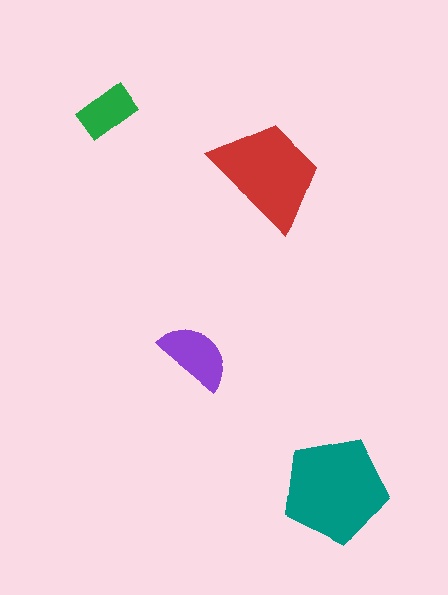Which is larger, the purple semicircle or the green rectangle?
The purple semicircle.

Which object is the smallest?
The green rectangle.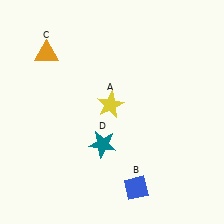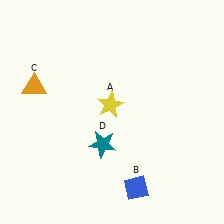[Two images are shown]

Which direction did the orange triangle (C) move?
The orange triangle (C) moved down.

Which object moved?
The orange triangle (C) moved down.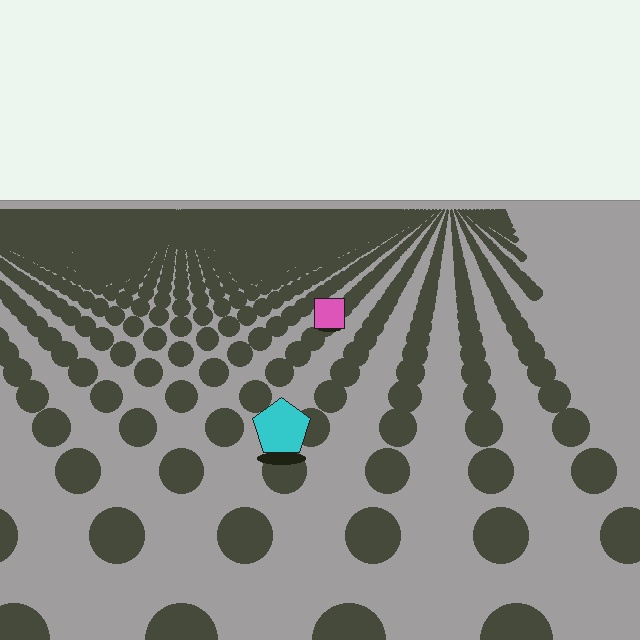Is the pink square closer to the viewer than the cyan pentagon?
No. The cyan pentagon is closer — you can tell from the texture gradient: the ground texture is coarser near it.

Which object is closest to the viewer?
The cyan pentagon is closest. The texture marks near it are larger and more spread out.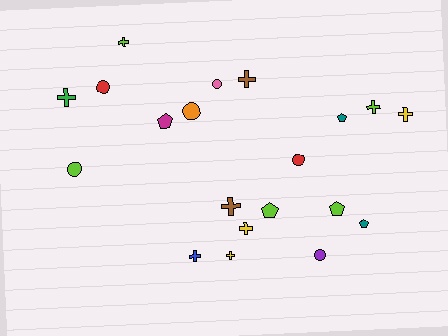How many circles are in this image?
There are 6 circles.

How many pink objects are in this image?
There is 1 pink object.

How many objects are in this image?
There are 20 objects.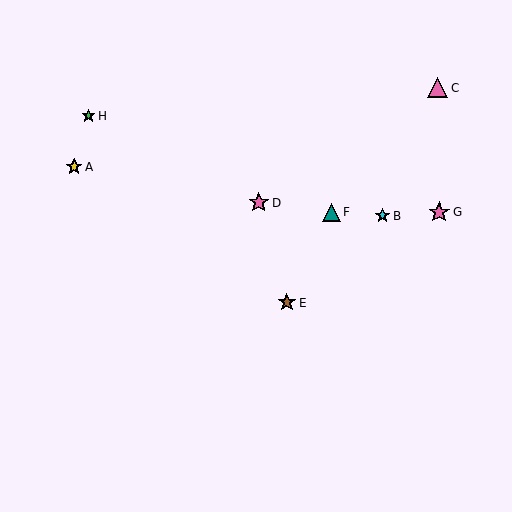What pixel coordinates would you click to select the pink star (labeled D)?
Click at (259, 203) to select the pink star D.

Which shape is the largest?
The pink star (labeled G) is the largest.